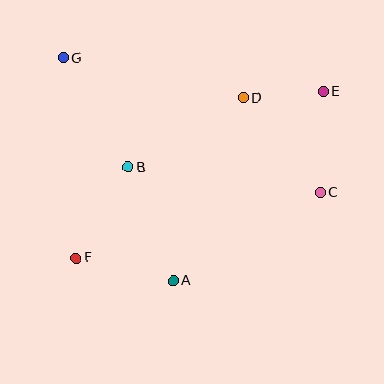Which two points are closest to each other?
Points D and E are closest to each other.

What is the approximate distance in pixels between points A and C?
The distance between A and C is approximately 172 pixels.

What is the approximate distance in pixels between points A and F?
The distance between A and F is approximately 99 pixels.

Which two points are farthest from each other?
Points E and F are farthest from each other.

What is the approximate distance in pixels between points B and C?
The distance between B and C is approximately 194 pixels.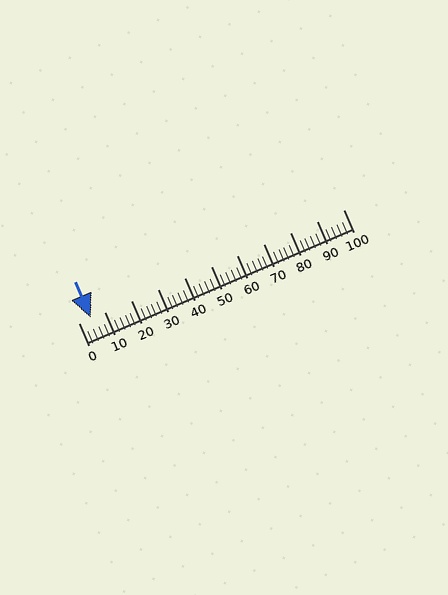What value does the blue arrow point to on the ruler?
The blue arrow points to approximately 5.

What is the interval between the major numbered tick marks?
The major tick marks are spaced 10 units apart.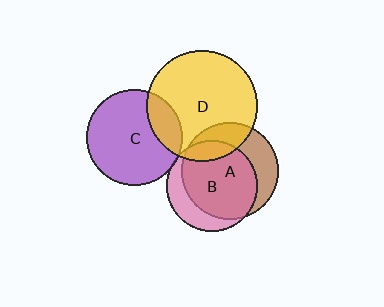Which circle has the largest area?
Circle D (yellow).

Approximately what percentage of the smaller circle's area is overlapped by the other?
Approximately 15%.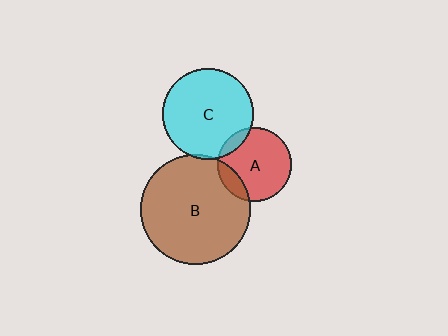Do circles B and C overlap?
Yes.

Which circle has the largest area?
Circle B (brown).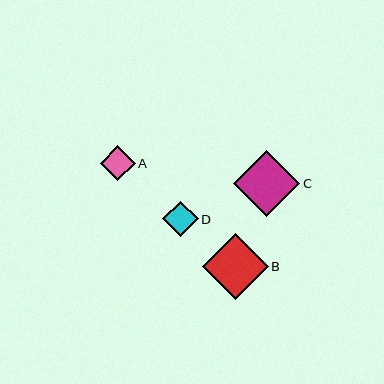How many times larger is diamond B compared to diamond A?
Diamond B is approximately 1.9 times the size of diamond A.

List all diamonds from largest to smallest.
From largest to smallest: C, B, D, A.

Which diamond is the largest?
Diamond C is the largest with a size of approximately 66 pixels.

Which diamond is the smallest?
Diamond A is the smallest with a size of approximately 35 pixels.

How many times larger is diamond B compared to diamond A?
Diamond B is approximately 1.9 times the size of diamond A.